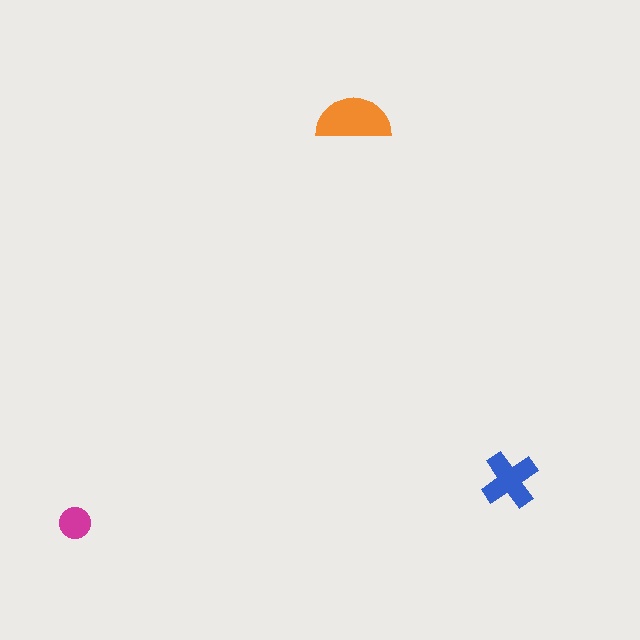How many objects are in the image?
There are 3 objects in the image.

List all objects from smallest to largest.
The magenta circle, the blue cross, the orange semicircle.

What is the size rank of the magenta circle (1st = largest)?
3rd.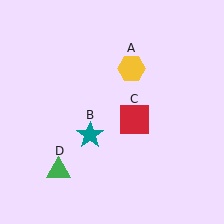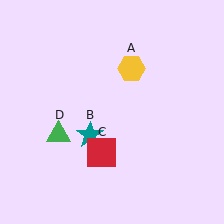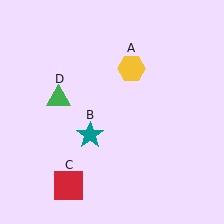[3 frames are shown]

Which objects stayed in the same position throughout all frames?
Yellow hexagon (object A) and teal star (object B) remained stationary.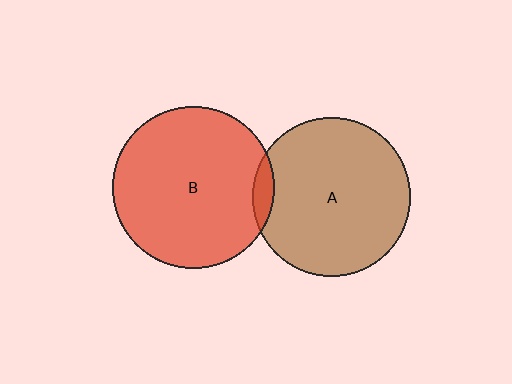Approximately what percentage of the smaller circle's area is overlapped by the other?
Approximately 5%.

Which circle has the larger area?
Circle B (red).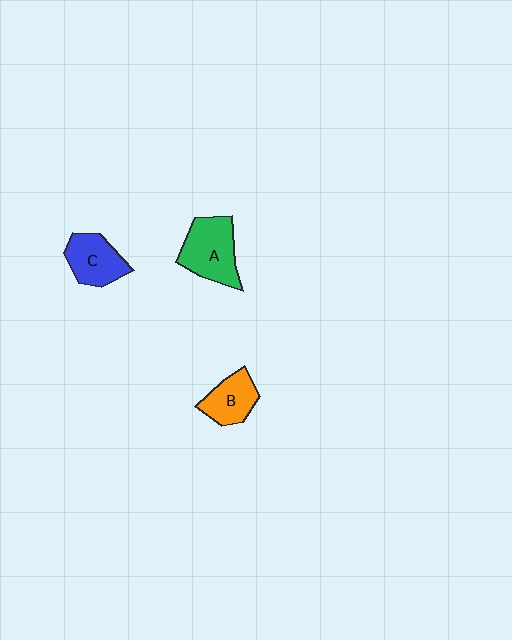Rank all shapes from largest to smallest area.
From largest to smallest: A (green), C (blue), B (orange).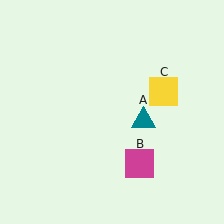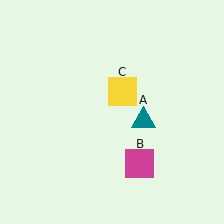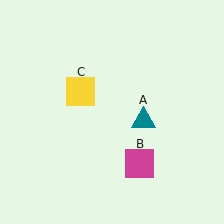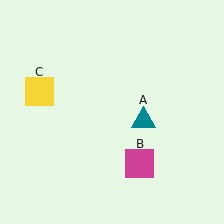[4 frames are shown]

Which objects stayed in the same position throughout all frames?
Teal triangle (object A) and magenta square (object B) remained stationary.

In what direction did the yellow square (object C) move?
The yellow square (object C) moved left.